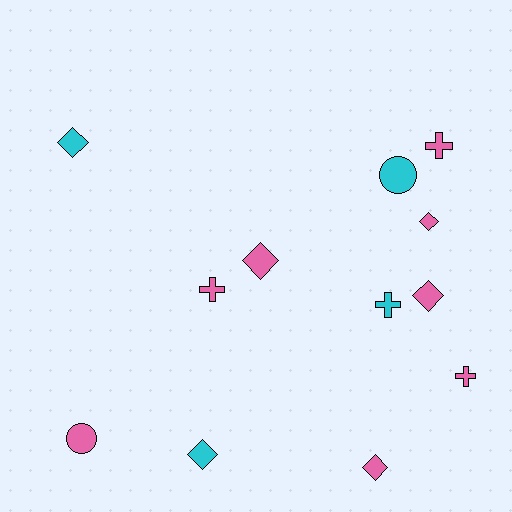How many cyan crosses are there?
There is 1 cyan cross.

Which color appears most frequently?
Pink, with 8 objects.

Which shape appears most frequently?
Diamond, with 6 objects.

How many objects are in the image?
There are 12 objects.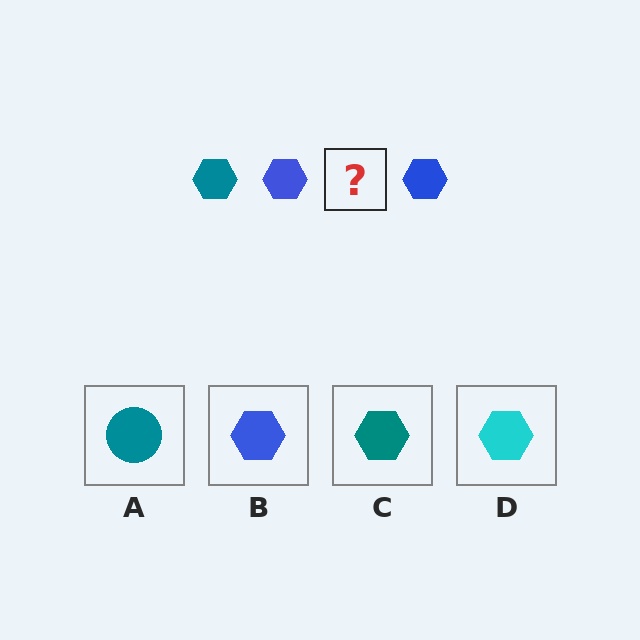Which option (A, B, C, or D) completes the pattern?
C.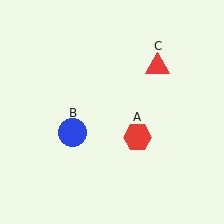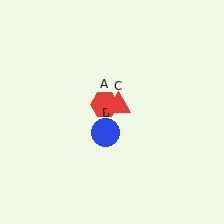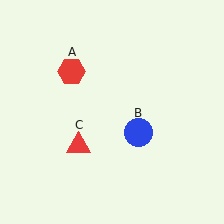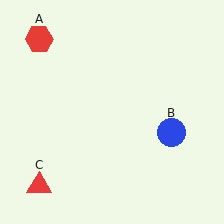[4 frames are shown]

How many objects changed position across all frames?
3 objects changed position: red hexagon (object A), blue circle (object B), red triangle (object C).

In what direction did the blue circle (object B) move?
The blue circle (object B) moved right.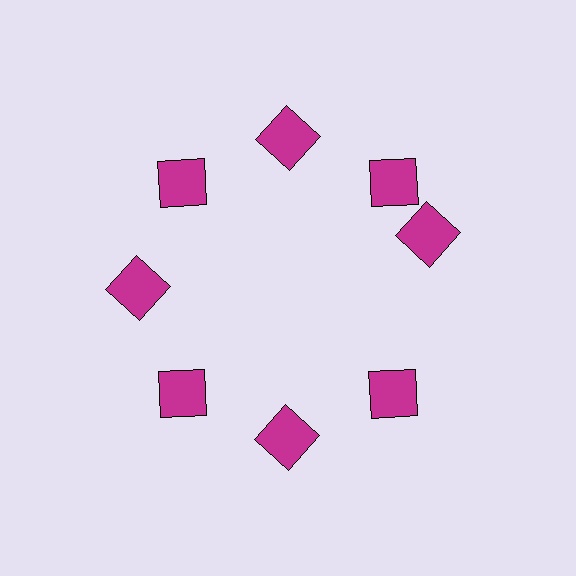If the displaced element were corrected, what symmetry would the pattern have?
It would have 8-fold rotational symmetry — the pattern would map onto itself every 45 degrees.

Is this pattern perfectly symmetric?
No. The 8 magenta squares are arranged in a ring, but one element near the 3 o'clock position is rotated out of alignment along the ring, breaking the 8-fold rotational symmetry.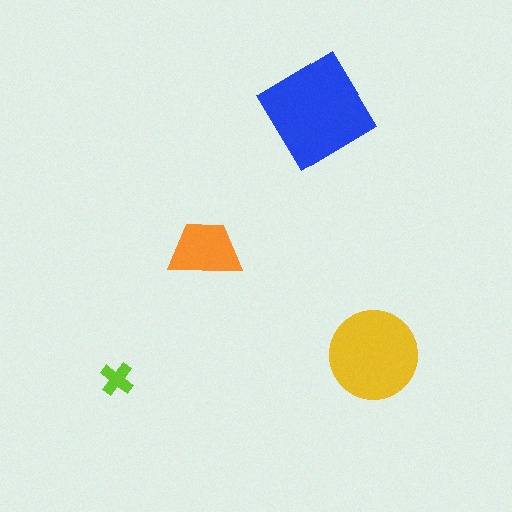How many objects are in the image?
There are 4 objects in the image.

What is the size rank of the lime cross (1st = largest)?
4th.